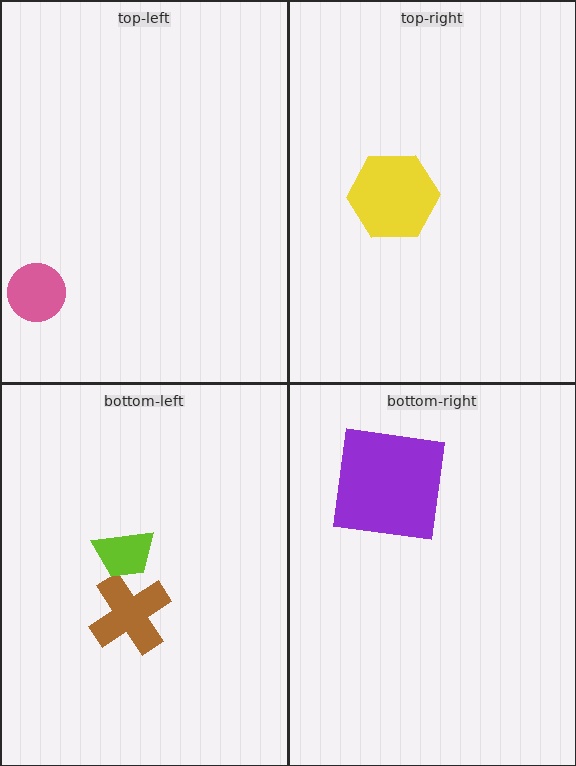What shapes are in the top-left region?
The pink circle.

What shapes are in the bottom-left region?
The brown cross, the lime trapezoid.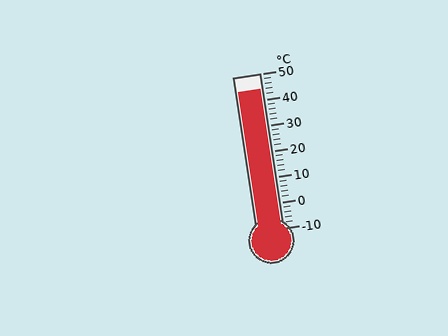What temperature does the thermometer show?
The thermometer shows approximately 44°C.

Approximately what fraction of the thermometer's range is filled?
The thermometer is filled to approximately 90% of its range.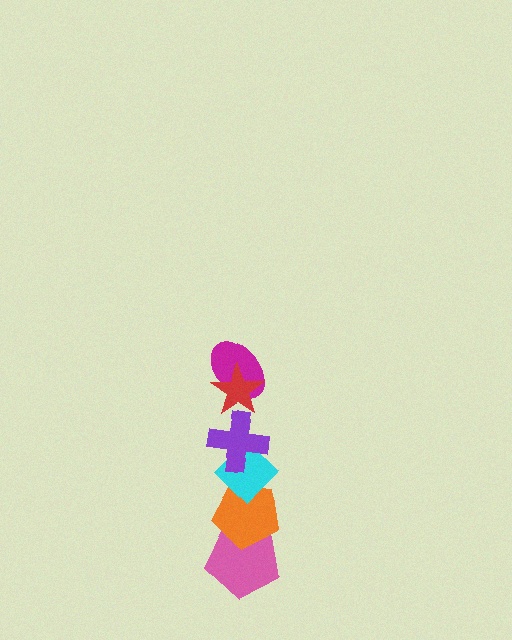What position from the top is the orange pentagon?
The orange pentagon is 5th from the top.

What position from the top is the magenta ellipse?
The magenta ellipse is 2nd from the top.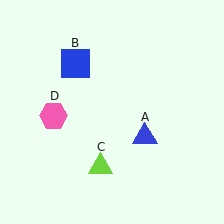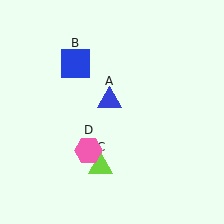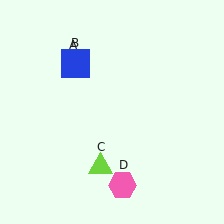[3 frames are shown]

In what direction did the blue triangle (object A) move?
The blue triangle (object A) moved up and to the left.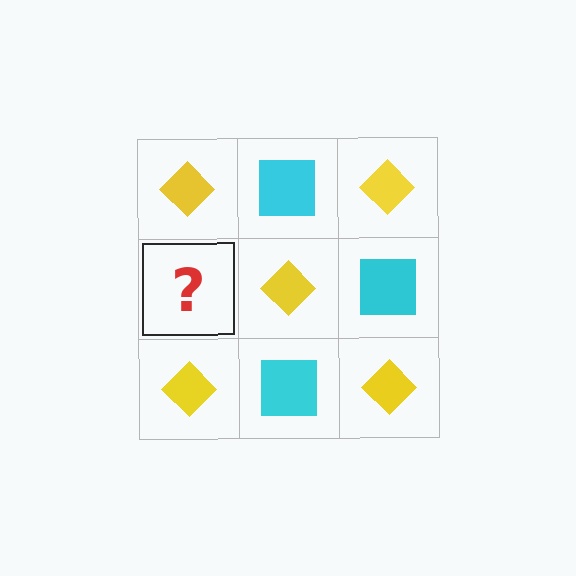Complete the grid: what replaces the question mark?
The question mark should be replaced with a cyan square.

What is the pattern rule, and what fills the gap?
The rule is that it alternates yellow diamond and cyan square in a checkerboard pattern. The gap should be filled with a cyan square.